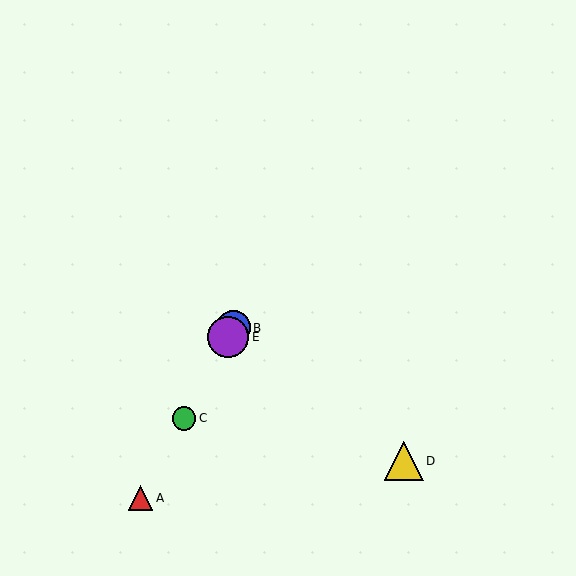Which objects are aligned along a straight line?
Objects A, B, C, E are aligned along a straight line.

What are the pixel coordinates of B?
Object B is at (233, 328).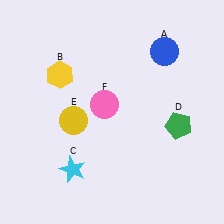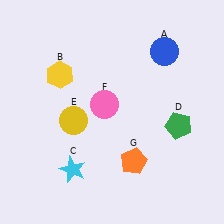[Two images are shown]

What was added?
An orange pentagon (G) was added in Image 2.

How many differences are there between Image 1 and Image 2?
There is 1 difference between the two images.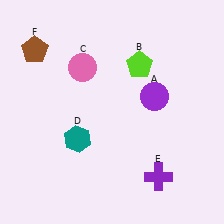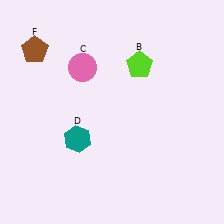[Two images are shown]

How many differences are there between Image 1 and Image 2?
There are 2 differences between the two images.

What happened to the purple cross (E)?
The purple cross (E) was removed in Image 2. It was in the bottom-right area of Image 1.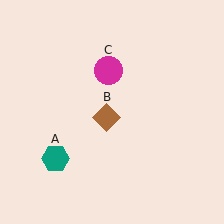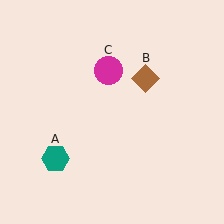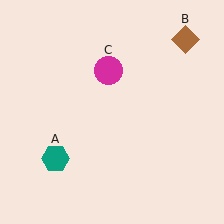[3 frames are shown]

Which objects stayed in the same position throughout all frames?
Teal hexagon (object A) and magenta circle (object C) remained stationary.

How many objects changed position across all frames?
1 object changed position: brown diamond (object B).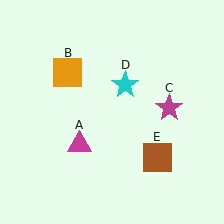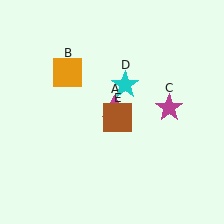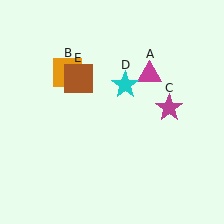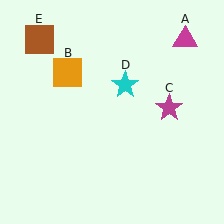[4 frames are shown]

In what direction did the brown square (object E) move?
The brown square (object E) moved up and to the left.